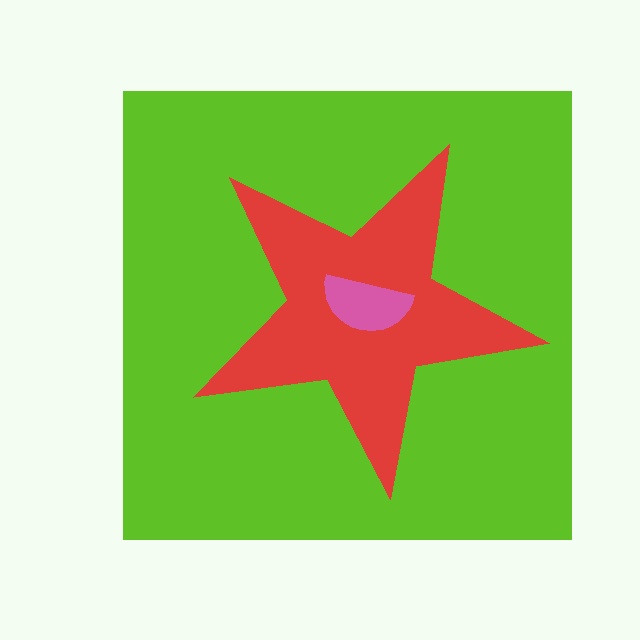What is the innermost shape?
The pink semicircle.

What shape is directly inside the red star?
The pink semicircle.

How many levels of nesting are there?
3.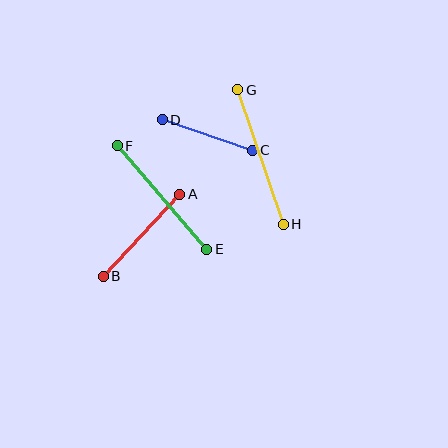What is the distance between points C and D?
The distance is approximately 95 pixels.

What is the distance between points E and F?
The distance is approximately 136 pixels.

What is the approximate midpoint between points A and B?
The midpoint is at approximately (141, 235) pixels.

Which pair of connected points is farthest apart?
Points G and H are farthest apart.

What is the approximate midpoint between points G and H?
The midpoint is at approximately (261, 157) pixels.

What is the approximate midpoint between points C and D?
The midpoint is at approximately (207, 135) pixels.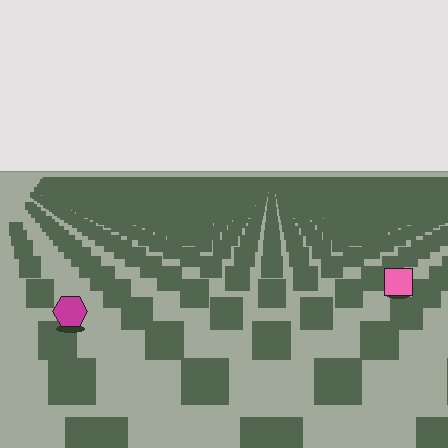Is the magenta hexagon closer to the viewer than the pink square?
Yes. The magenta hexagon is closer — you can tell from the texture gradient: the ground texture is coarser near it.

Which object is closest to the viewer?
The magenta hexagon is closest. The texture marks near it are larger and more spread out.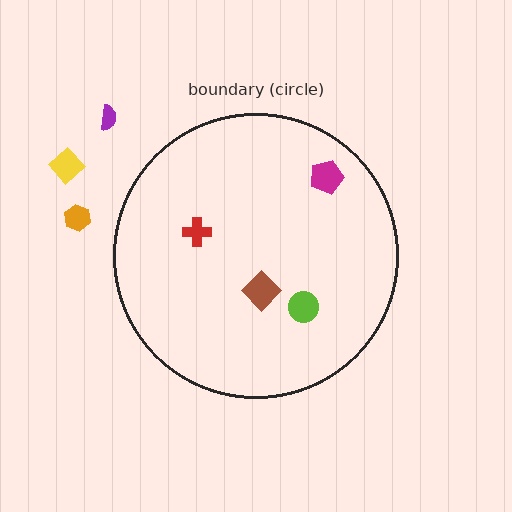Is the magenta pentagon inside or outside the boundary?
Inside.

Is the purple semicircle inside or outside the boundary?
Outside.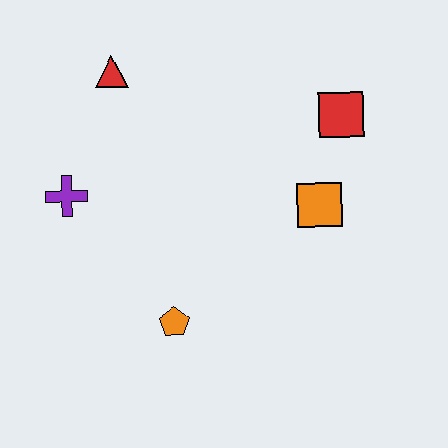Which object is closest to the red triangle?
The purple cross is closest to the red triangle.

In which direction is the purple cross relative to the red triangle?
The purple cross is below the red triangle.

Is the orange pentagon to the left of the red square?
Yes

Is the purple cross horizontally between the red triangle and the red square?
No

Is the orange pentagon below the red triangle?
Yes